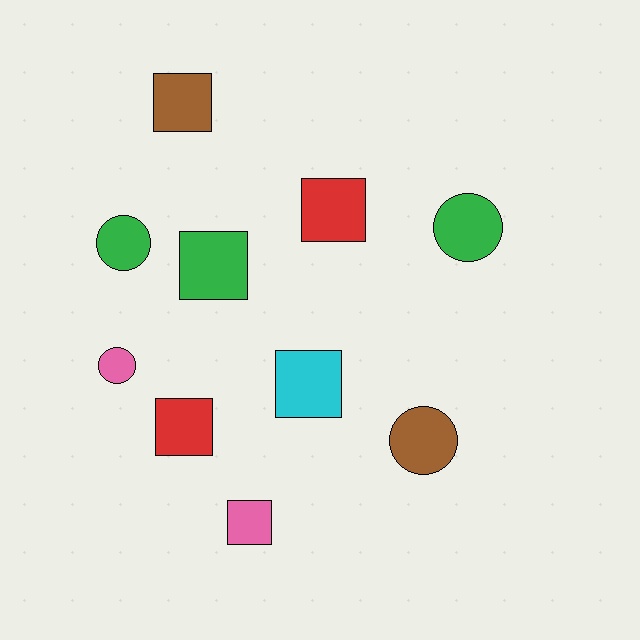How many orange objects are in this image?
There are no orange objects.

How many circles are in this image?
There are 4 circles.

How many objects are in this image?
There are 10 objects.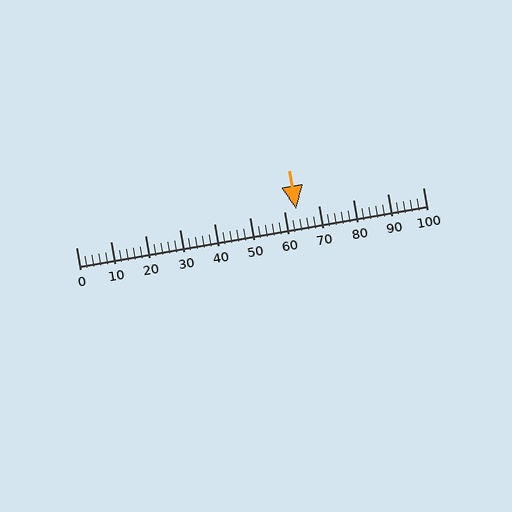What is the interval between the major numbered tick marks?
The major tick marks are spaced 10 units apart.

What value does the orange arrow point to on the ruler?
The orange arrow points to approximately 64.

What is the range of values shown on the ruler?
The ruler shows values from 0 to 100.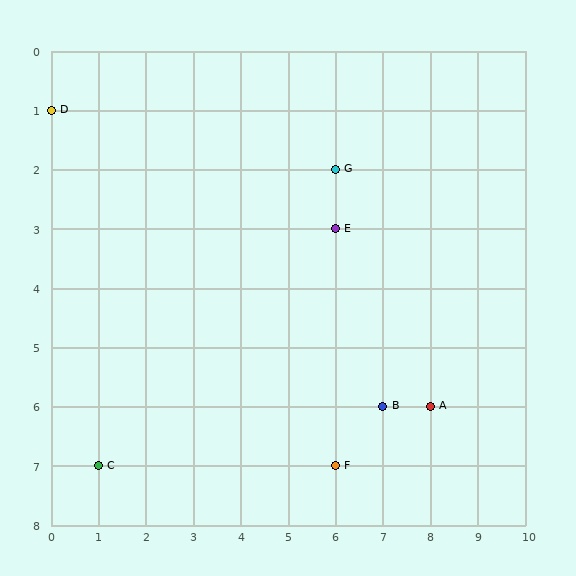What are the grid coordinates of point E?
Point E is at grid coordinates (6, 3).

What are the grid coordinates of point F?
Point F is at grid coordinates (6, 7).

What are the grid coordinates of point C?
Point C is at grid coordinates (1, 7).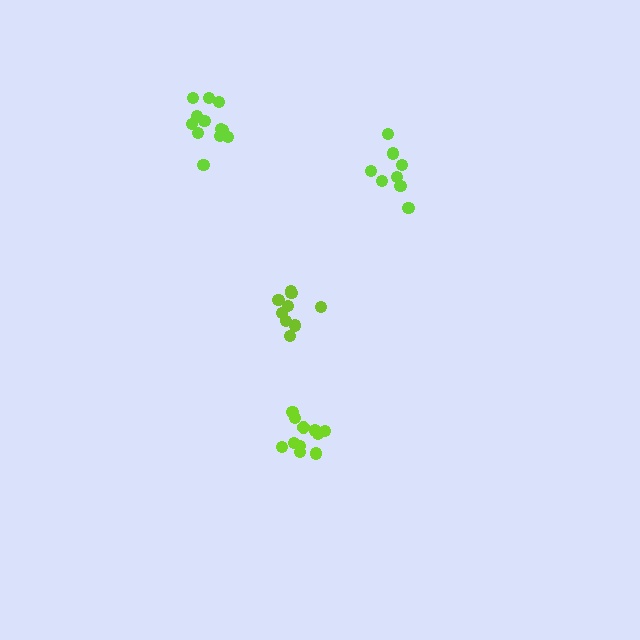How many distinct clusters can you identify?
There are 4 distinct clusters.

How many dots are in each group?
Group 1: 12 dots, Group 2: 11 dots, Group 3: 8 dots, Group 4: 9 dots (40 total).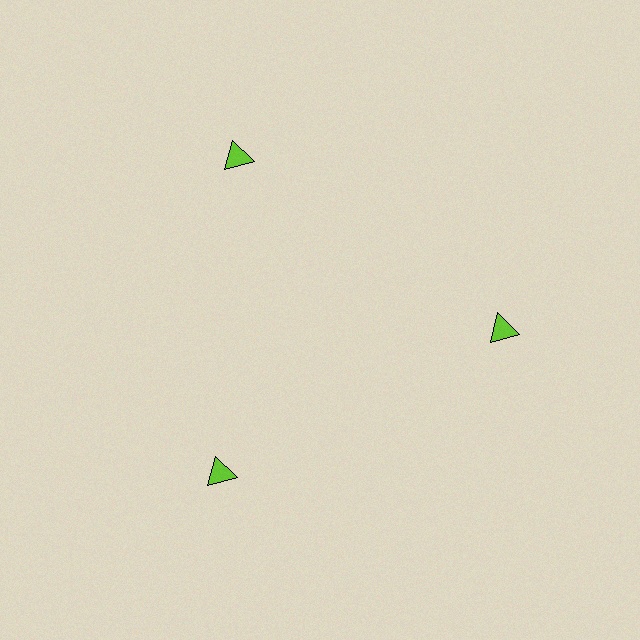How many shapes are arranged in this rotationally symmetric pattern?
There are 3 shapes, arranged in 3 groups of 1.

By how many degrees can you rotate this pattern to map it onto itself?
The pattern maps onto itself every 120 degrees of rotation.